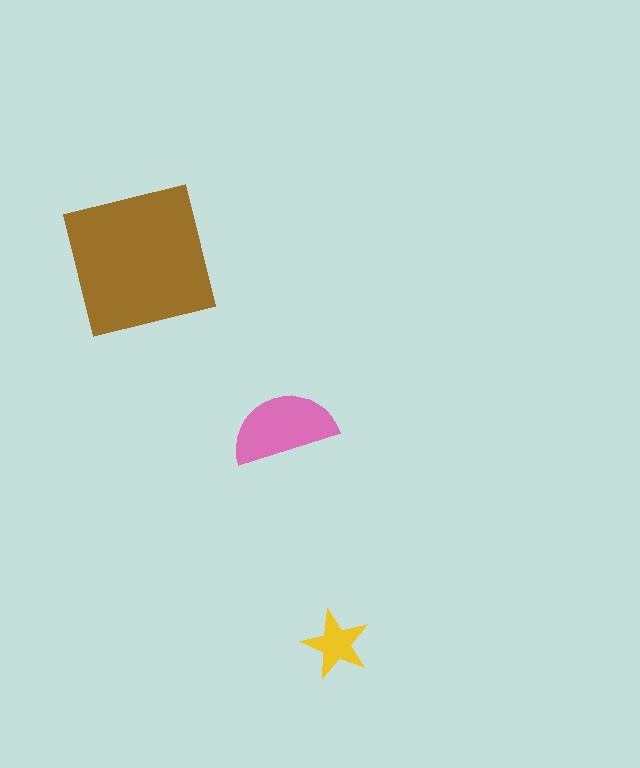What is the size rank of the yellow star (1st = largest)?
3rd.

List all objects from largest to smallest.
The brown square, the pink semicircle, the yellow star.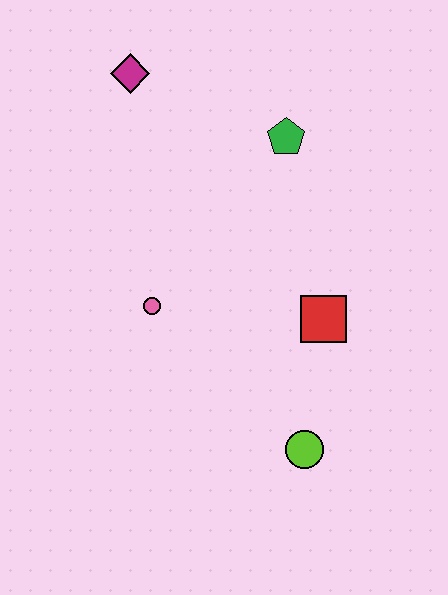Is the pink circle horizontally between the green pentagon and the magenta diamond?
Yes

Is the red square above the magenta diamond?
No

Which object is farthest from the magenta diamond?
The lime circle is farthest from the magenta diamond.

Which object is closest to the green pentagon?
The magenta diamond is closest to the green pentagon.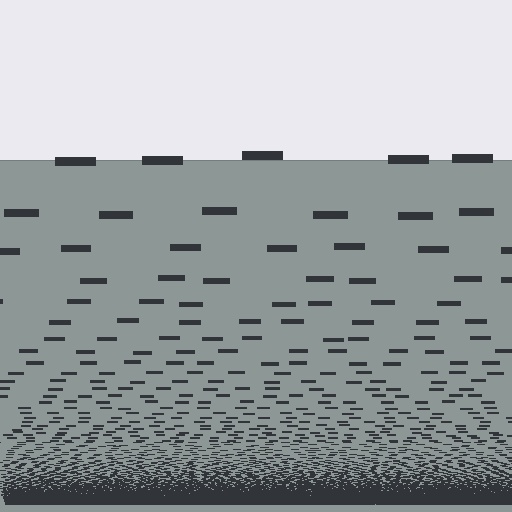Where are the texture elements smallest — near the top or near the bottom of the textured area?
Near the bottom.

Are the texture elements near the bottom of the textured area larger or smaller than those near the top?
Smaller. The gradient is inverted — elements near the bottom are smaller and denser.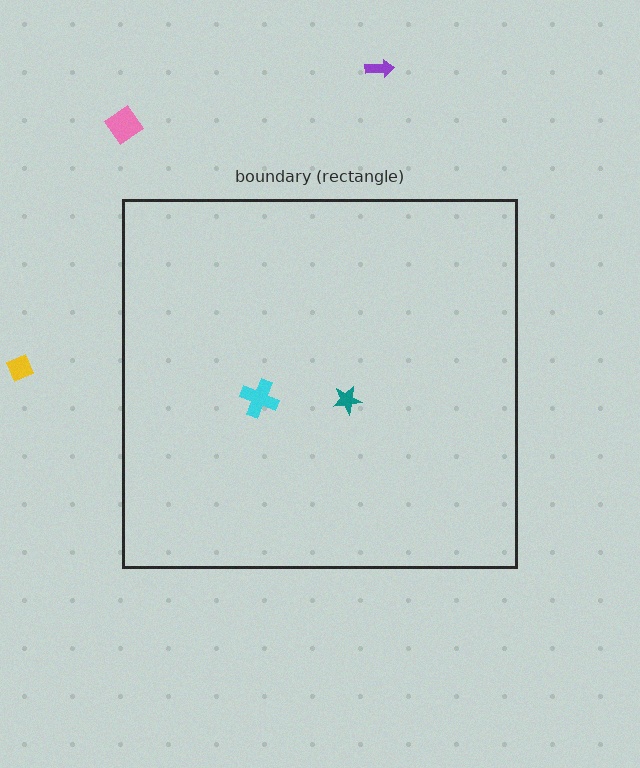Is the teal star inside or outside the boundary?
Inside.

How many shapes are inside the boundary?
2 inside, 3 outside.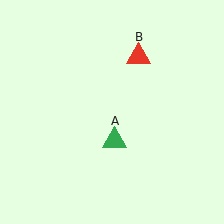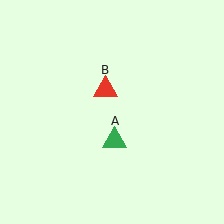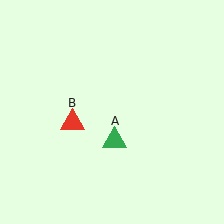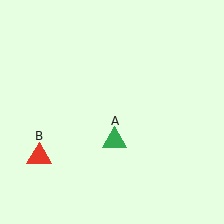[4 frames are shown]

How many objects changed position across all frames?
1 object changed position: red triangle (object B).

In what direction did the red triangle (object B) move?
The red triangle (object B) moved down and to the left.